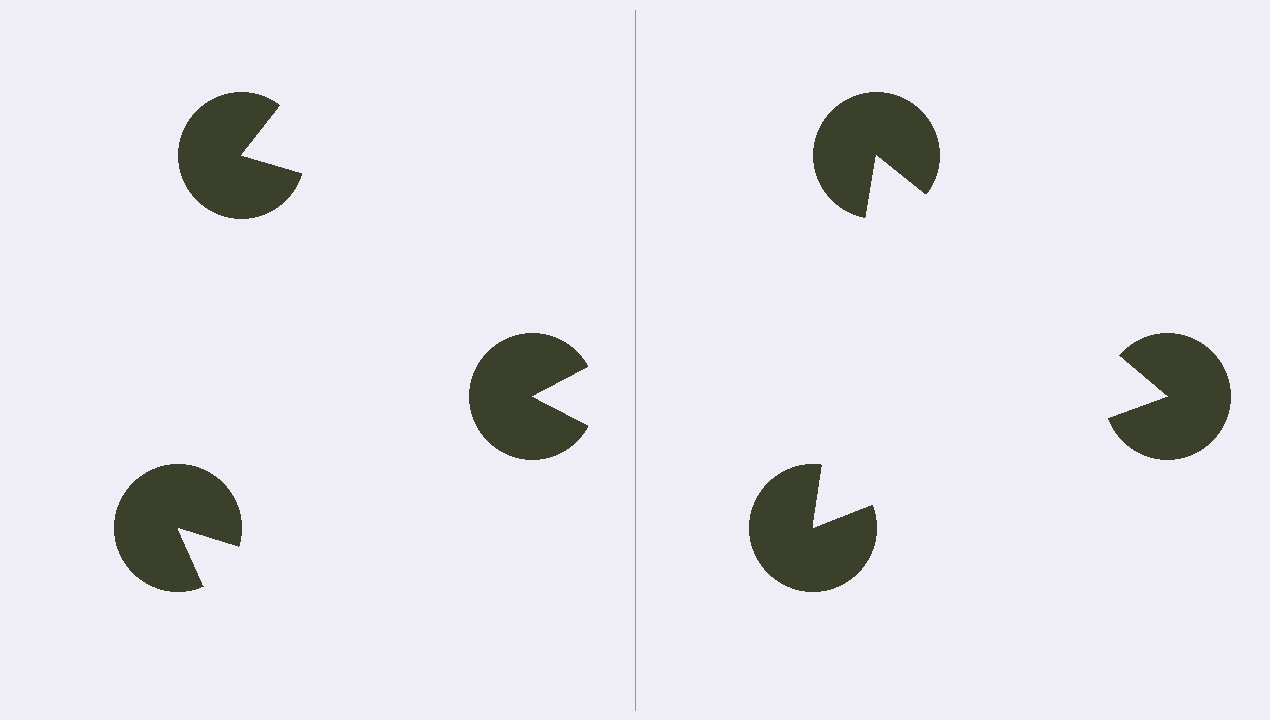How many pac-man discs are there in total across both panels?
6 — 3 on each side.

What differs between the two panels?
The pac-man discs are positioned identically on both sides; only the wedge orientations differ. On the right they align to a triangle; on the left they are misaligned.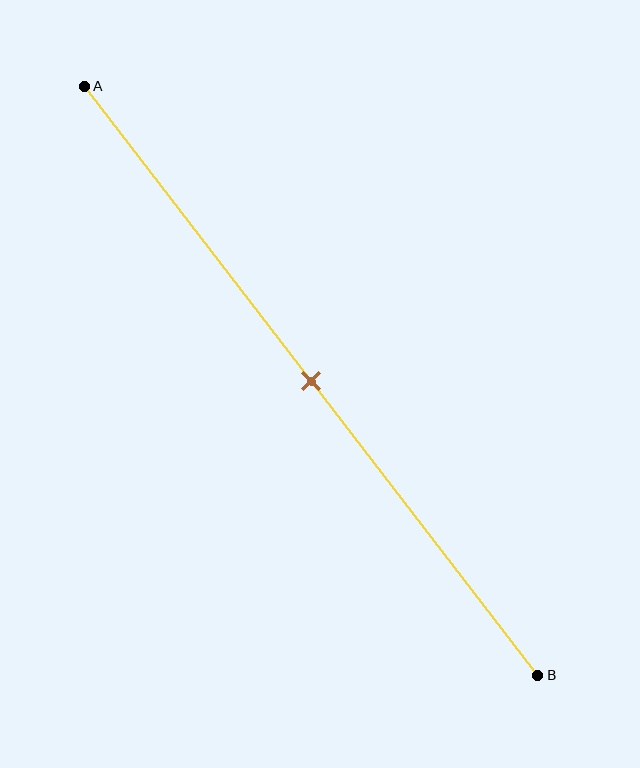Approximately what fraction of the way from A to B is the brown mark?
The brown mark is approximately 50% of the way from A to B.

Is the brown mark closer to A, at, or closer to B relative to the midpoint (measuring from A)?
The brown mark is approximately at the midpoint of segment AB.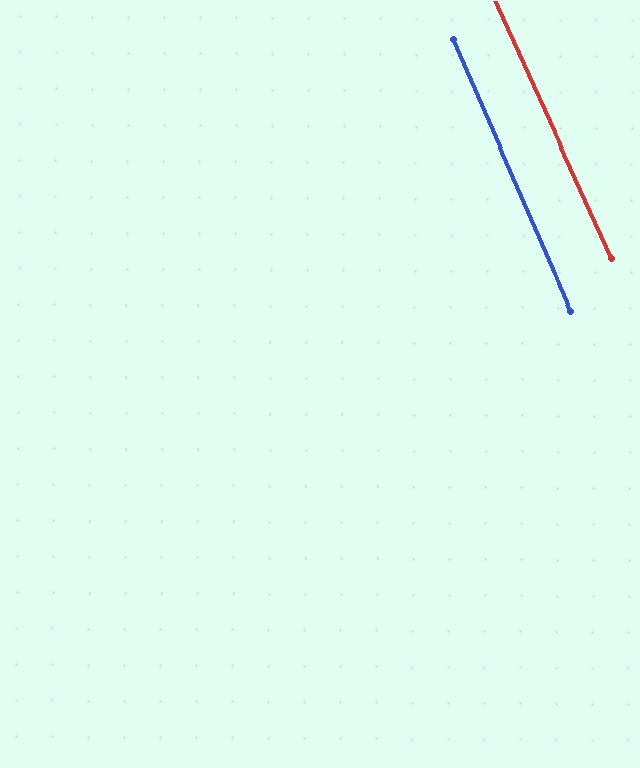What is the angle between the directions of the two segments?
Approximately 1 degree.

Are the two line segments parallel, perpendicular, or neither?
Parallel — their directions differ by only 0.6°.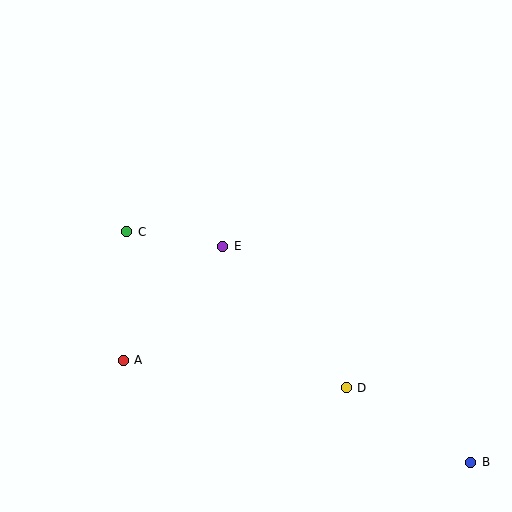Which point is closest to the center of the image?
Point E at (223, 246) is closest to the center.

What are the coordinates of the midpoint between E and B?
The midpoint between E and B is at (347, 354).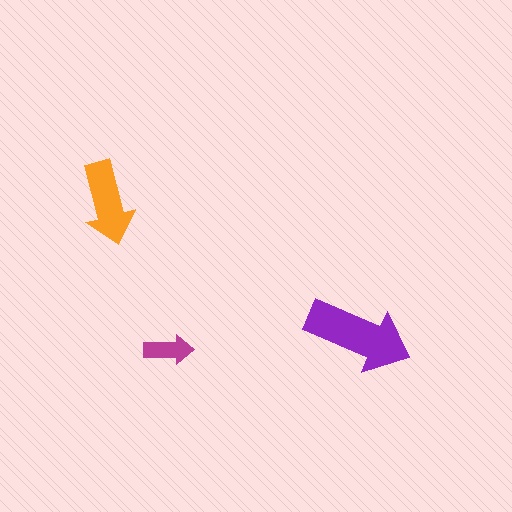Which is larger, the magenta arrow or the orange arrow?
The orange one.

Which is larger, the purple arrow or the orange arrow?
The purple one.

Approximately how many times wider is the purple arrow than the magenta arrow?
About 2 times wider.